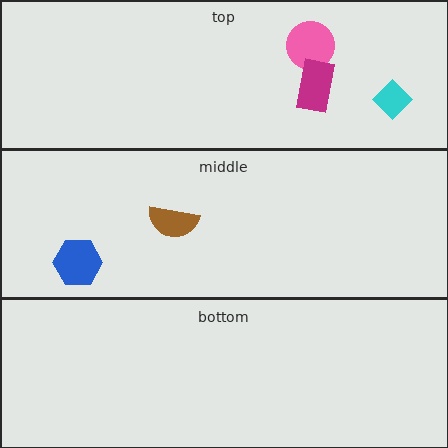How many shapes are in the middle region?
2.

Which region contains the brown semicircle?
The middle region.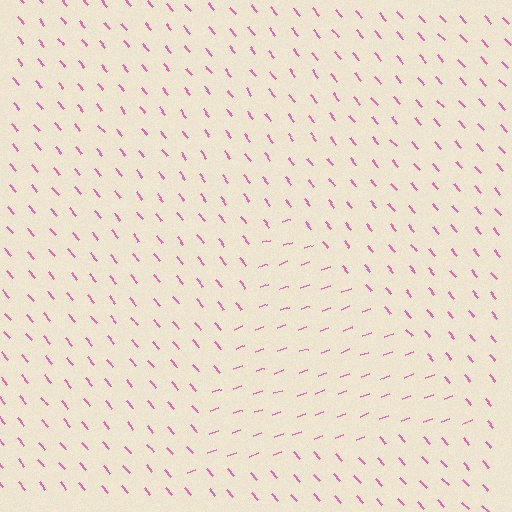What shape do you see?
I see a triangle.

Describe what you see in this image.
The image is filled with small pink line segments. A triangle region in the image has lines oriented differently from the surrounding lines, creating a visible texture boundary.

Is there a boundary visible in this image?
Yes, there is a texture boundary formed by a change in line orientation.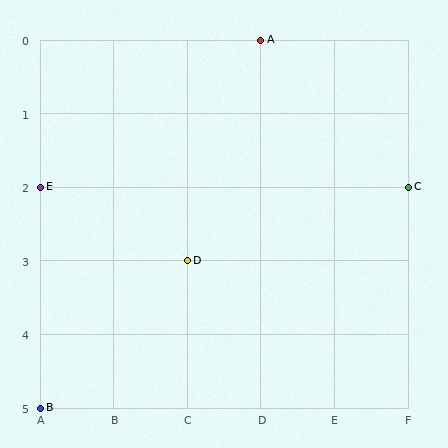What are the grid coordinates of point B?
Point B is at grid coordinates (A, 5).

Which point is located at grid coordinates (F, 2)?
Point C is at (F, 2).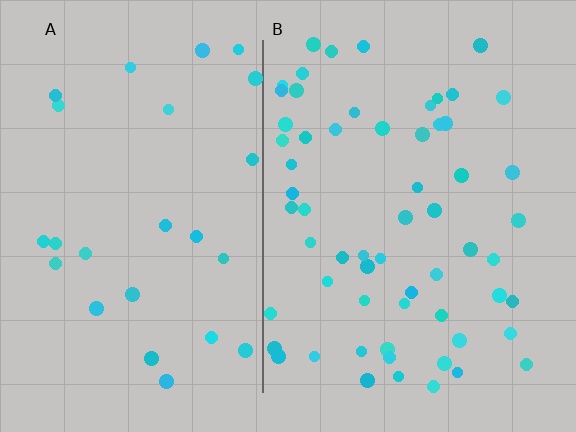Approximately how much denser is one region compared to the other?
Approximately 2.4× — region B over region A.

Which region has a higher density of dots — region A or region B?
B (the right).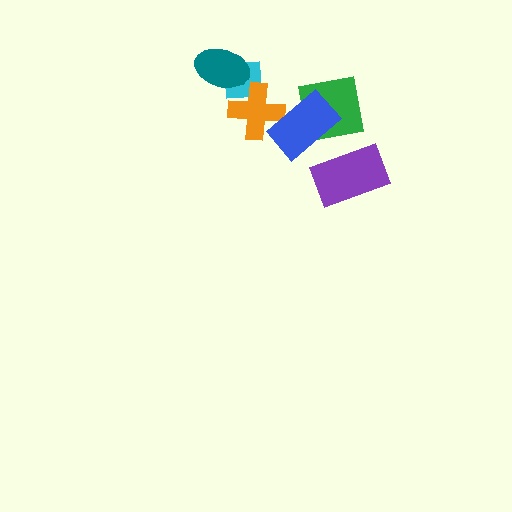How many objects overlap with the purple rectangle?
0 objects overlap with the purple rectangle.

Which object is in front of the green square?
The blue rectangle is in front of the green square.